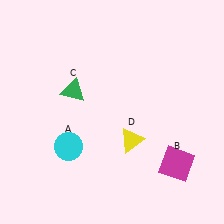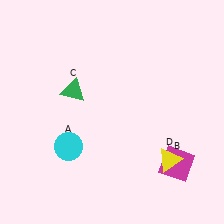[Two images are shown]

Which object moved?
The yellow triangle (D) moved right.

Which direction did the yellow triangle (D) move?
The yellow triangle (D) moved right.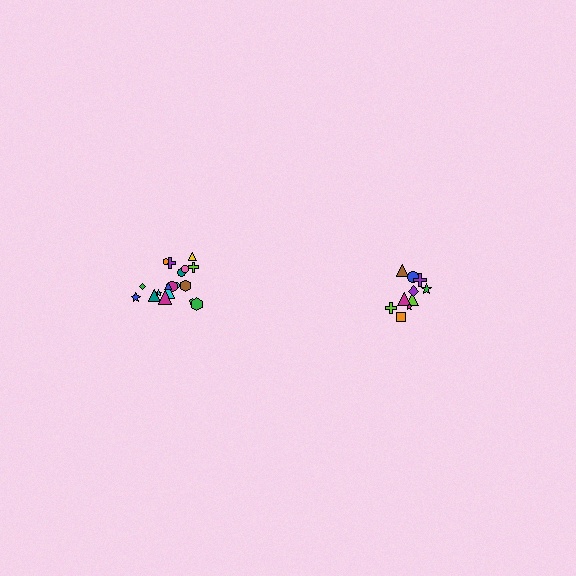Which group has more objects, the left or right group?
The left group.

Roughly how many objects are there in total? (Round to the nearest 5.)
Roughly 30 objects in total.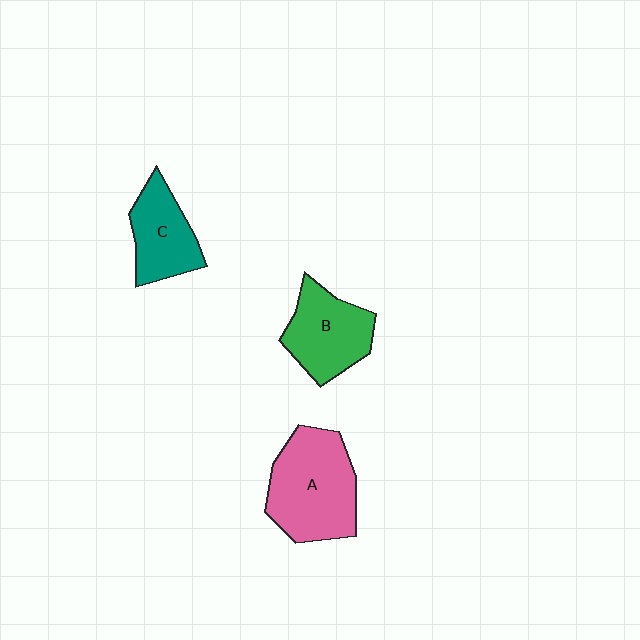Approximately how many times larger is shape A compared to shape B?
Approximately 1.4 times.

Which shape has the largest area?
Shape A (pink).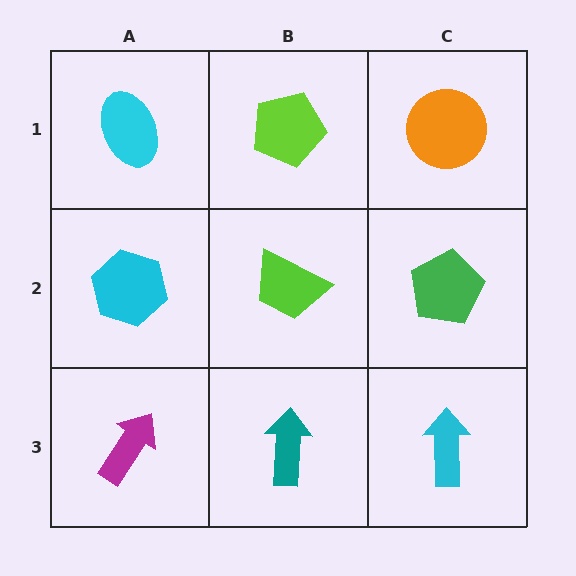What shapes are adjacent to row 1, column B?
A lime trapezoid (row 2, column B), a cyan ellipse (row 1, column A), an orange circle (row 1, column C).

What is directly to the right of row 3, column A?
A teal arrow.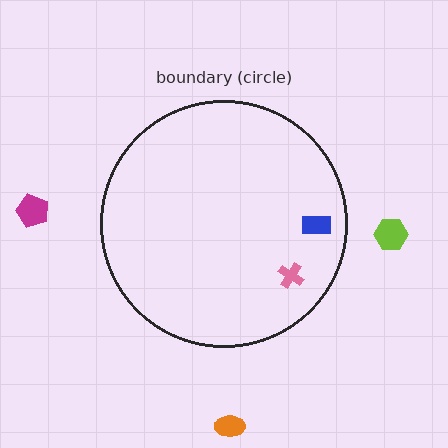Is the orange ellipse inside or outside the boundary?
Outside.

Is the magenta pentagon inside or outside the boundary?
Outside.